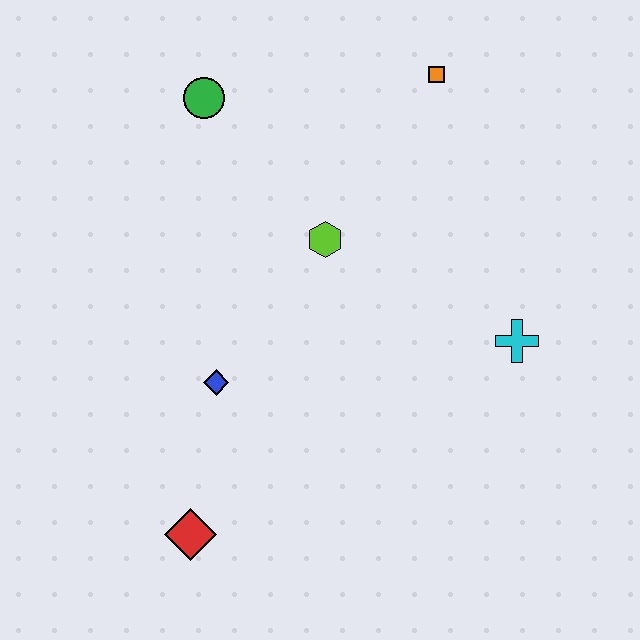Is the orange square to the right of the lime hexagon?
Yes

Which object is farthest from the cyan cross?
The green circle is farthest from the cyan cross.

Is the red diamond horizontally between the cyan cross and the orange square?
No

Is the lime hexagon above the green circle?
No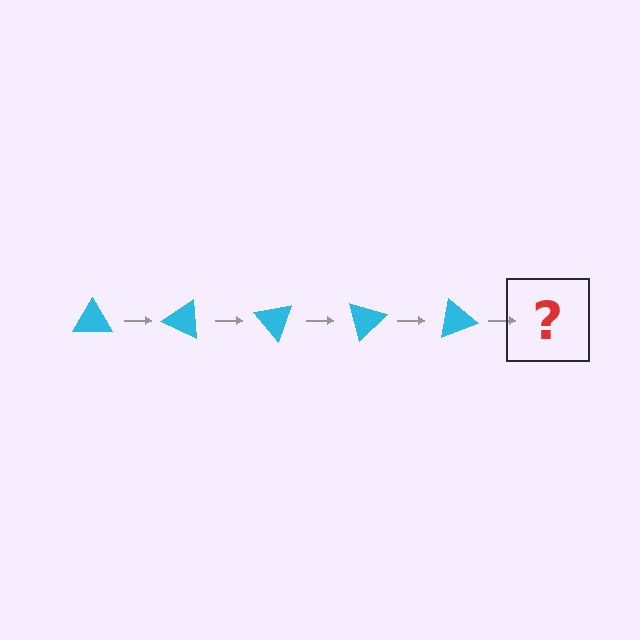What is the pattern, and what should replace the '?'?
The pattern is that the triangle rotates 25 degrees each step. The '?' should be a cyan triangle rotated 125 degrees.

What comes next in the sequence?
The next element should be a cyan triangle rotated 125 degrees.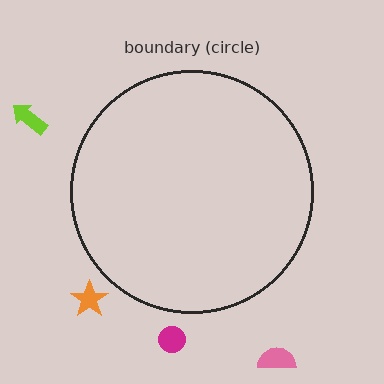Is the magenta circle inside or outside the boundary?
Outside.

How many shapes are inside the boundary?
0 inside, 4 outside.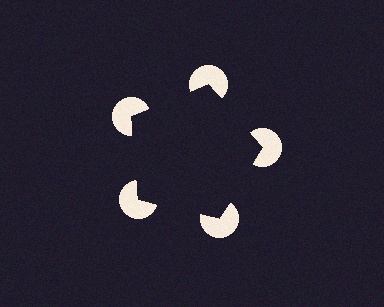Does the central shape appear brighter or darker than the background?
It typically appears slightly darker than the background, even though no actual brightness change is drawn.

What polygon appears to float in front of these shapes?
An illusory pentagon — its edges are inferred from the aligned wedge cuts in the pac-man discs, not physically drawn.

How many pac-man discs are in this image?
There are 5 — one at each vertex of the illusory pentagon.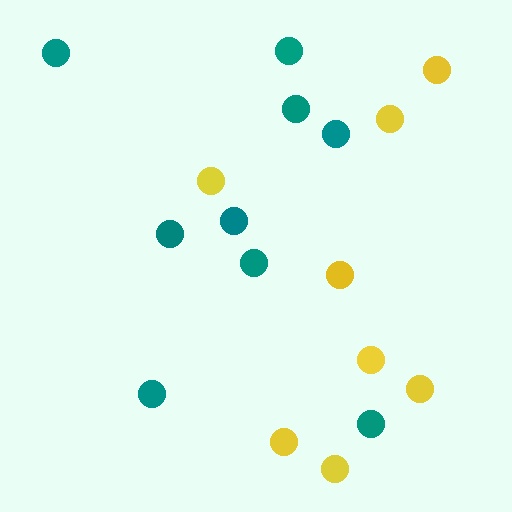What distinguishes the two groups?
There are 2 groups: one group of teal circles (9) and one group of yellow circles (8).